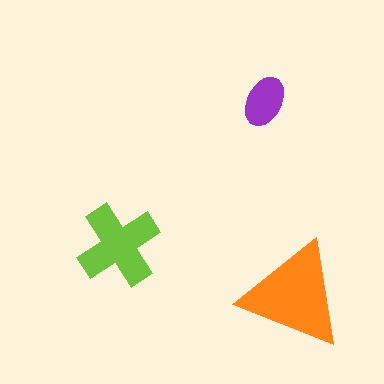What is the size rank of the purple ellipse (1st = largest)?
3rd.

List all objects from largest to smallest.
The orange triangle, the lime cross, the purple ellipse.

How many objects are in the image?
There are 3 objects in the image.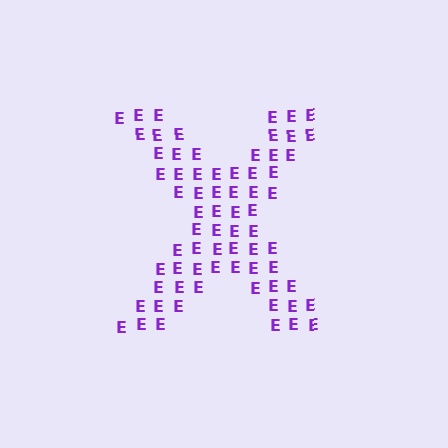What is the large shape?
The large shape is the letter X.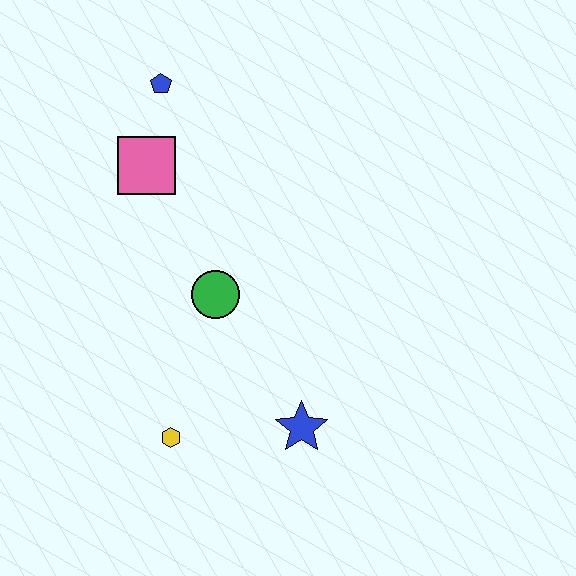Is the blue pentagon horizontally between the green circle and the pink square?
Yes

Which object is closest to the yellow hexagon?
The blue star is closest to the yellow hexagon.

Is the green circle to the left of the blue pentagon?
No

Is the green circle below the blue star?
No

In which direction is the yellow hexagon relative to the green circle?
The yellow hexagon is below the green circle.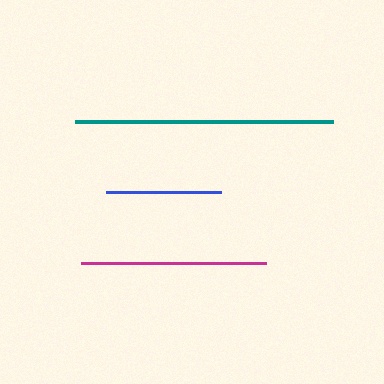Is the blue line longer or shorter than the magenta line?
The magenta line is longer than the blue line.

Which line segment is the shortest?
The blue line is the shortest at approximately 115 pixels.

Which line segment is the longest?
The teal line is the longest at approximately 257 pixels.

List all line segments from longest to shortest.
From longest to shortest: teal, magenta, blue.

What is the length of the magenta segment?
The magenta segment is approximately 185 pixels long.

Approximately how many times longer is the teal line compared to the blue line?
The teal line is approximately 2.2 times the length of the blue line.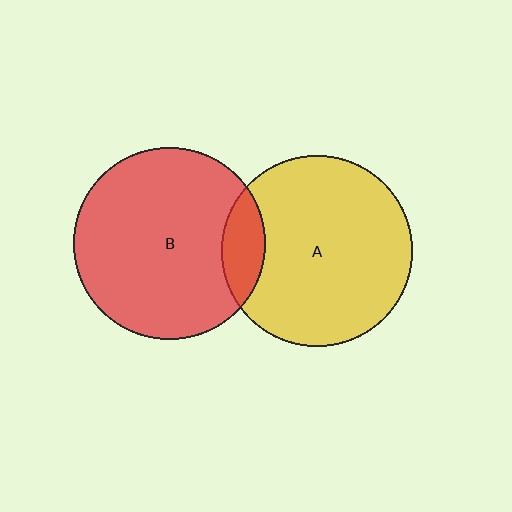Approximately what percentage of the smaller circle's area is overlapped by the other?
Approximately 15%.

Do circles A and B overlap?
Yes.